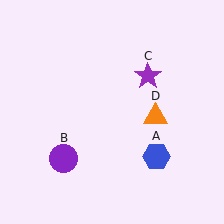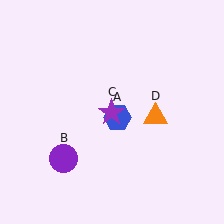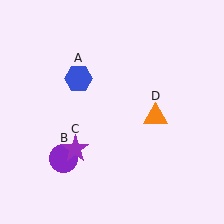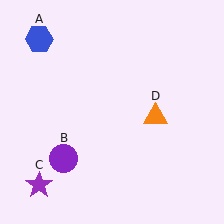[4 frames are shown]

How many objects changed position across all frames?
2 objects changed position: blue hexagon (object A), purple star (object C).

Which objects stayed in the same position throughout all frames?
Purple circle (object B) and orange triangle (object D) remained stationary.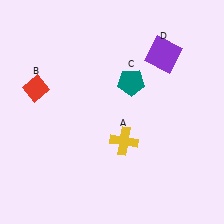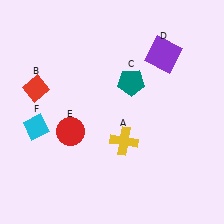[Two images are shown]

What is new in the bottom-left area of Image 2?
A red circle (E) was added in the bottom-left area of Image 2.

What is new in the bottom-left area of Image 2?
A cyan diamond (F) was added in the bottom-left area of Image 2.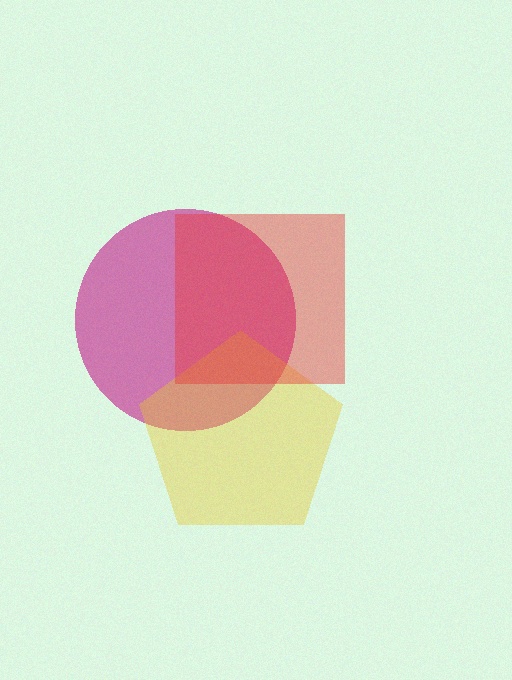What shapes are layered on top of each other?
The layered shapes are: a magenta circle, a yellow pentagon, a red square.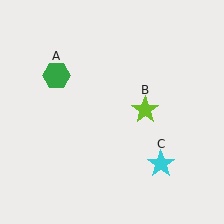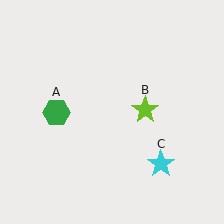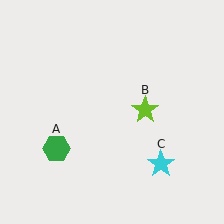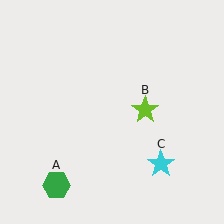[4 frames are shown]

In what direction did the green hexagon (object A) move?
The green hexagon (object A) moved down.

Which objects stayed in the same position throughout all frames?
Lime star (object B) and cyan star (object C) remained stationary.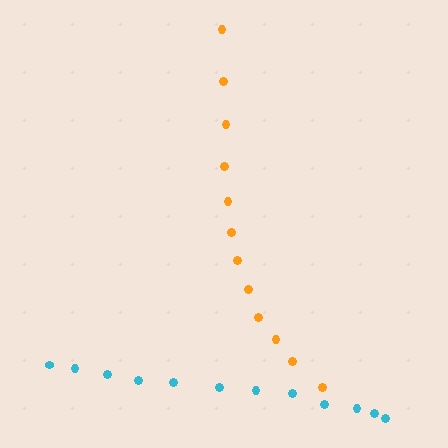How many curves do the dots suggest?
There are 2 distinct paths.